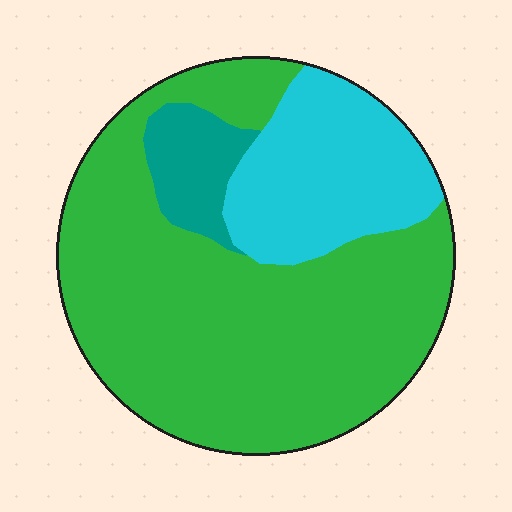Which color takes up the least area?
Teal, at roughly 10%.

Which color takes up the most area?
Green, at roughly 70%.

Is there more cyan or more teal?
Cyan.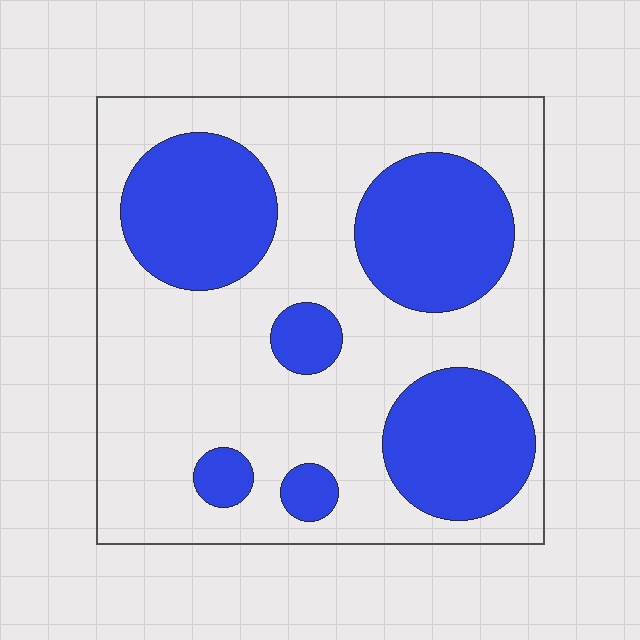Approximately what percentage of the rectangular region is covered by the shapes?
Approximately 35%.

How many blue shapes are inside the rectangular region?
6.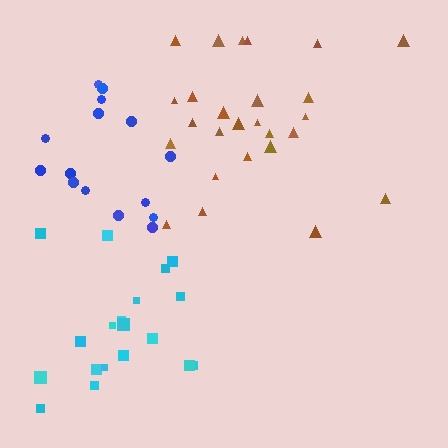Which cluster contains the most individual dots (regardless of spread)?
Brown (26).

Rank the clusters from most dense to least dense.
cyan, brown, blue.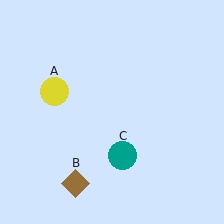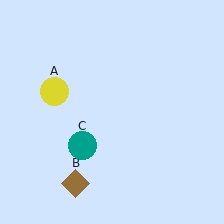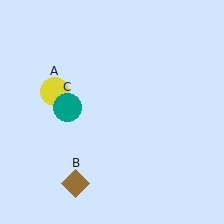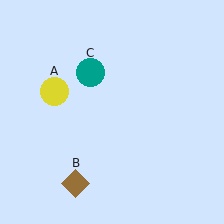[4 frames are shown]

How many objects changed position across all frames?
1 object changed position: teal circle (object C).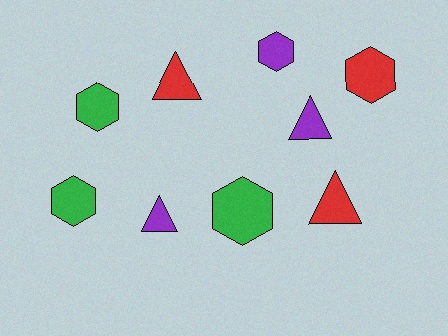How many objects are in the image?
There are 9 objects.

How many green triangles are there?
There are no green triangles.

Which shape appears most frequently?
Hexagon, with 5 objects.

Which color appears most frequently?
Purple, with 3 objects.